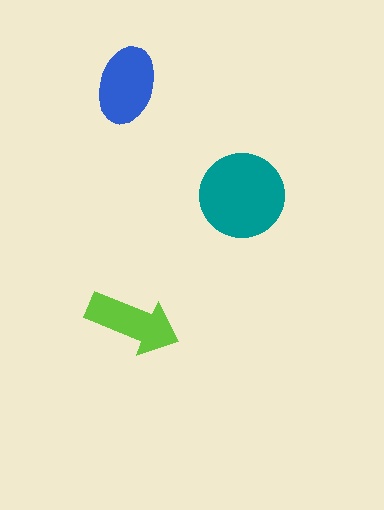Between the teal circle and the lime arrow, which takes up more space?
The teal circle.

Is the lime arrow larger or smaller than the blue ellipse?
Smaller.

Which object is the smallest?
The lime arrow.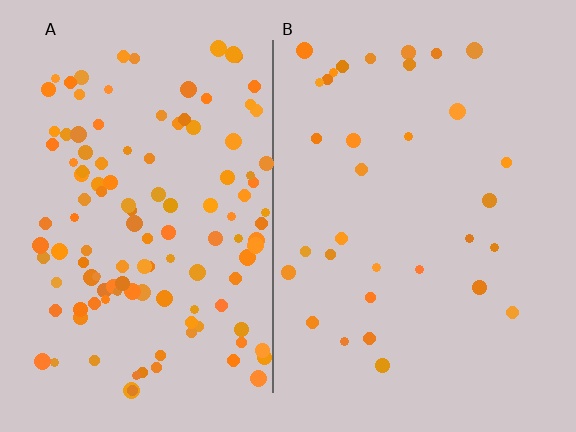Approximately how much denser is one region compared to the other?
Approximately 3.9× — region A over region B.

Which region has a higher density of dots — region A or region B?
A (the left).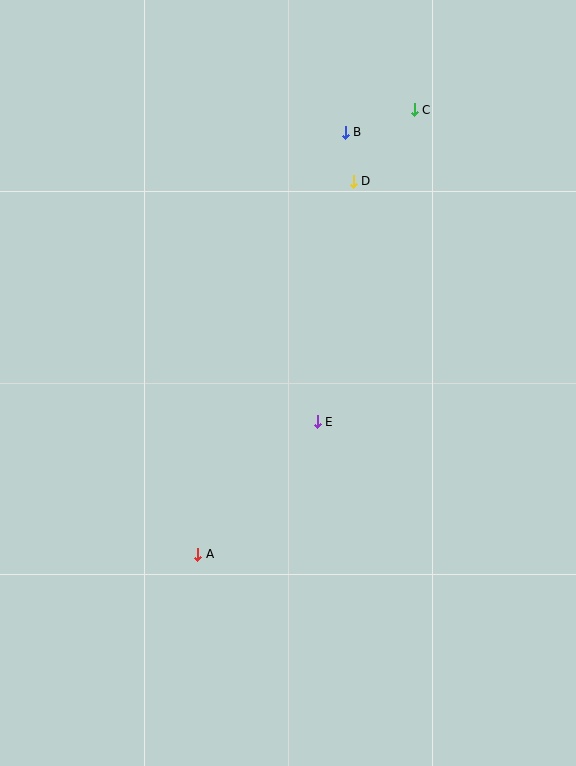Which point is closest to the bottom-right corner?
Point E is closest to the bottom-right corner.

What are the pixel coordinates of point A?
Point A is at (198, 554).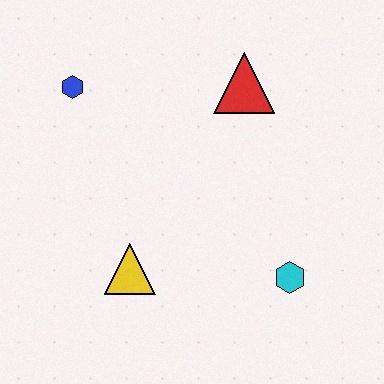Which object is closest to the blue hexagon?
The red triangle is closest to the blue hexagon.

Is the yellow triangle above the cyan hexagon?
Yes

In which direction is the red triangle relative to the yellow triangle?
The red triangle is above the yellow triangle.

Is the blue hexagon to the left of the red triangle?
Yes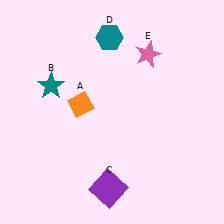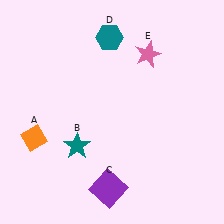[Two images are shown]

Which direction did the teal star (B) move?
The teal star (B) moved down.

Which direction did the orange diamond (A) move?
The orange diamond (A) moved left.